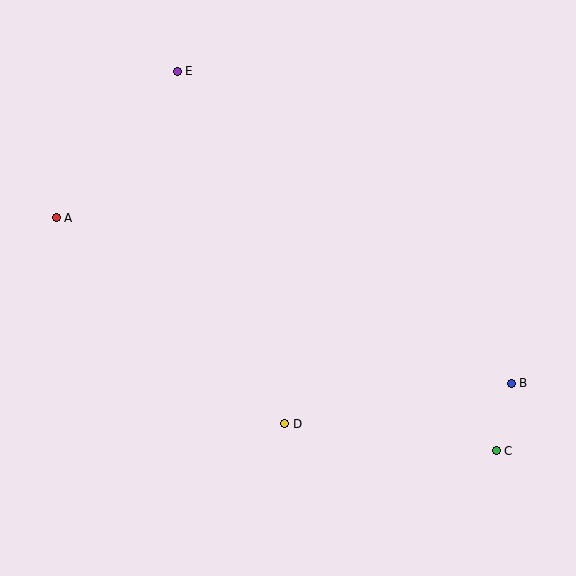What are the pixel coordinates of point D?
Point D is at (285, 424).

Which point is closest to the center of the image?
Point D at (285, 424) is closest to the center.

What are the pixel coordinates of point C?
Point C is at (496, 451).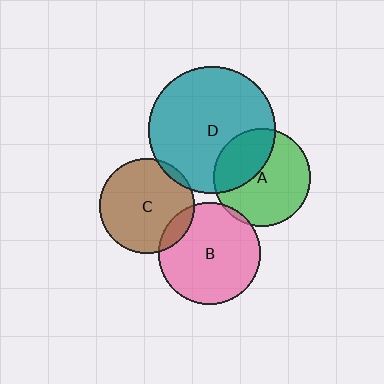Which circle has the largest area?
Circle D (teal).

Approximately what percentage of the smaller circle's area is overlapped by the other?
Approximately 5%.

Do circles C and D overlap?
Yes.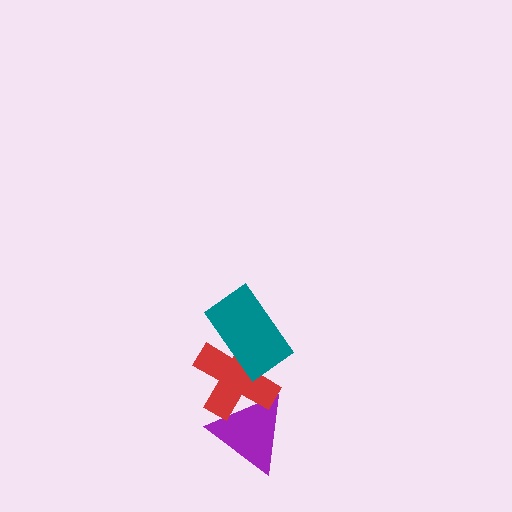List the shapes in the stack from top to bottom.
From top to bottom: the teal rectangle, the red cross, the purple triangle.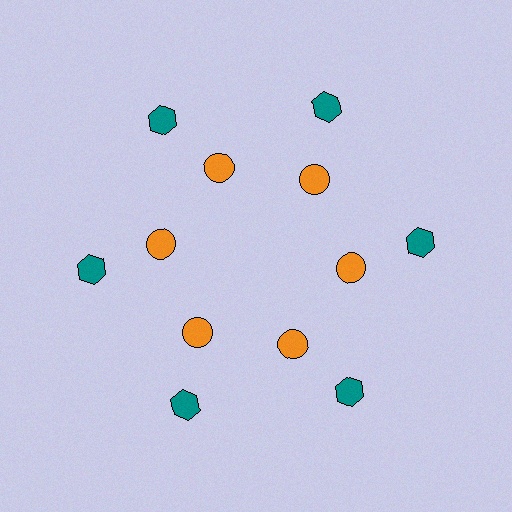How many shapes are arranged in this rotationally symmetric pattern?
There are 12 shapes, arranged in 6 groups of 2.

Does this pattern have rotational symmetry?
Yes, this pattern has 6-fold rotational symmetry. It looks the same after rotating 60 degrees around the center.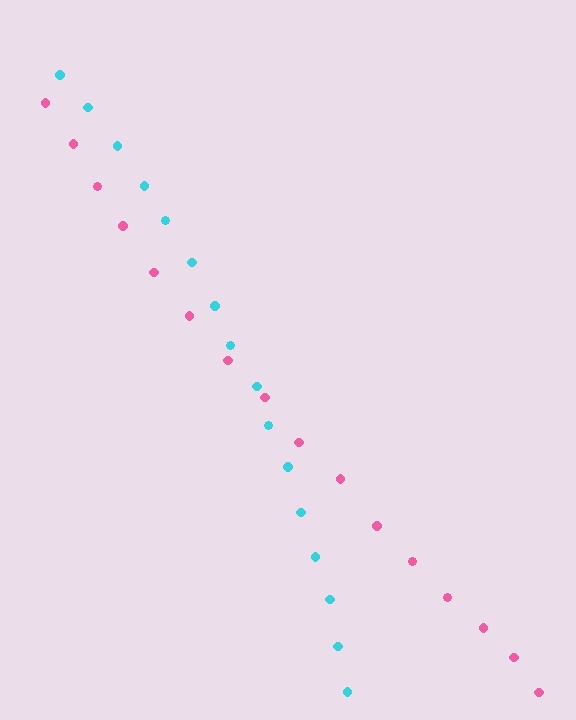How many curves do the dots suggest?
There are 2 distinct paths.